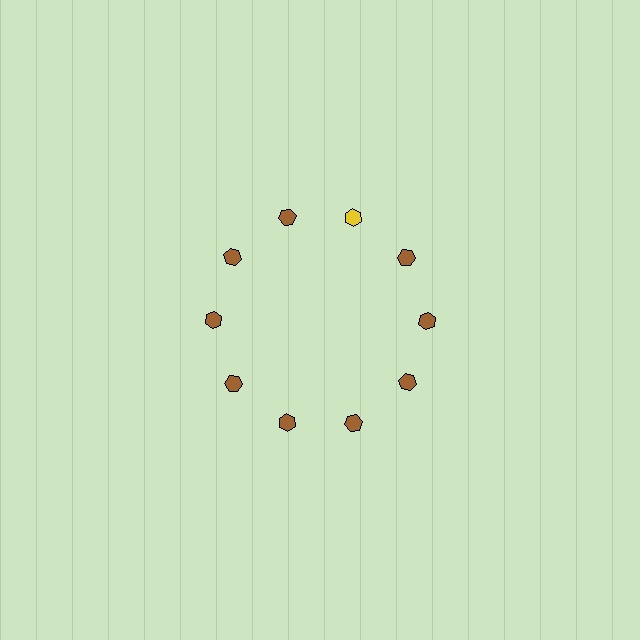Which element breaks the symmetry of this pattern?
The yellow hexagon at roughly the 1 o'clock position breaks the symmetry. All other shapes are brown hexagons.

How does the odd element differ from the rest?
It has a different color: yellow instead of brown.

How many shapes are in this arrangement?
There are 10 shapes arranged in a ring pattern.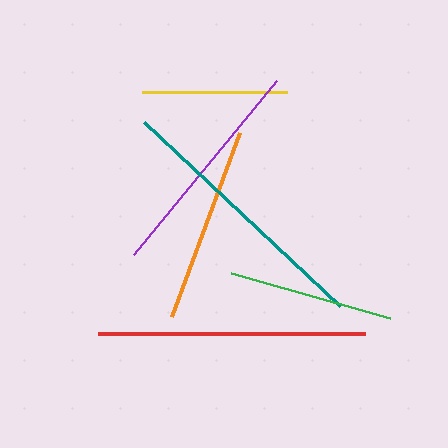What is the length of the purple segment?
The purple segment is approximately 225 pixels long.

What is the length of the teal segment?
The teal segment is approximately 269 pixels long.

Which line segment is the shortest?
The yellow line is the shortest at approximately 144 pixels.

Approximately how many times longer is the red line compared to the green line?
The red line is approximately 1.6 times the length of the green line.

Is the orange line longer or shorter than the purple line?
The purple line is longer than the orange line.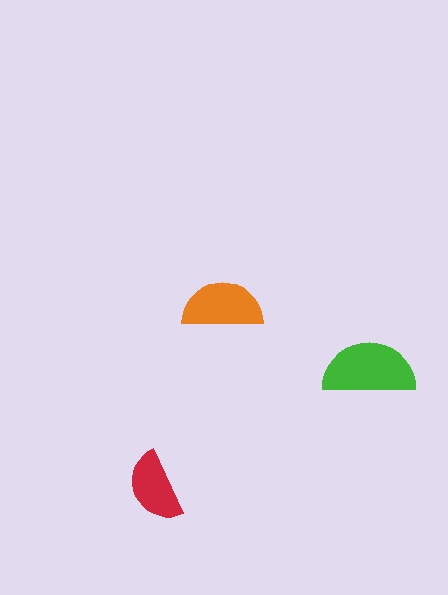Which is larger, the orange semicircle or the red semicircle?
The orange one.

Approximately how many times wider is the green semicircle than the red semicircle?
About 1.5 times wider.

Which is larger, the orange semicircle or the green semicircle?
The green one.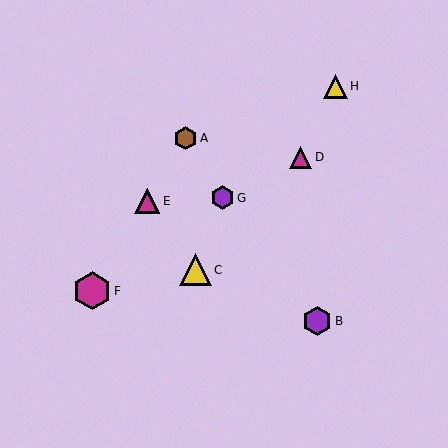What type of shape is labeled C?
Shape C is a yellow triangle.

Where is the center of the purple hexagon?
The center of the purple hexagon is at (222, 198).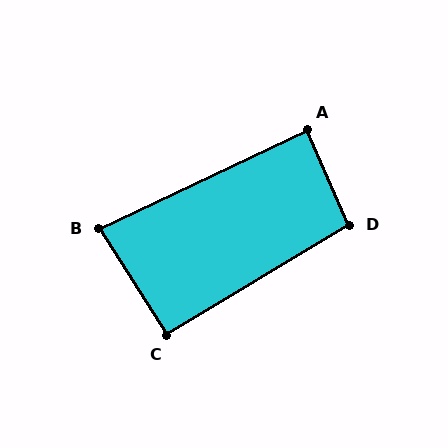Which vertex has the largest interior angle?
D, at approximately 97 degrees.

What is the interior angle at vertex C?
Approximately 91 degrees (approximately right).